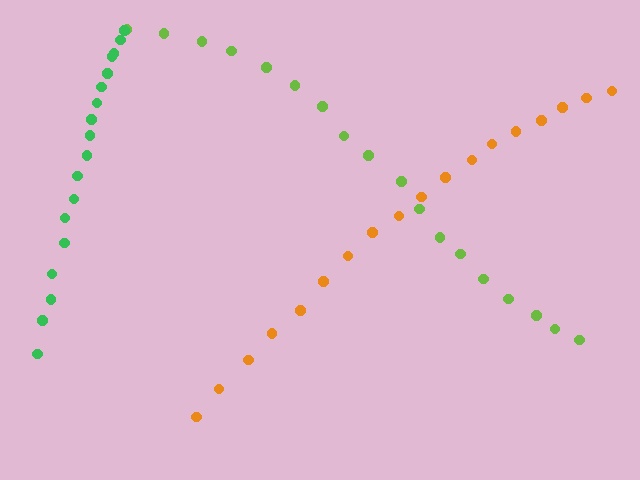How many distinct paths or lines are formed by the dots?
There are 3 distinct paths.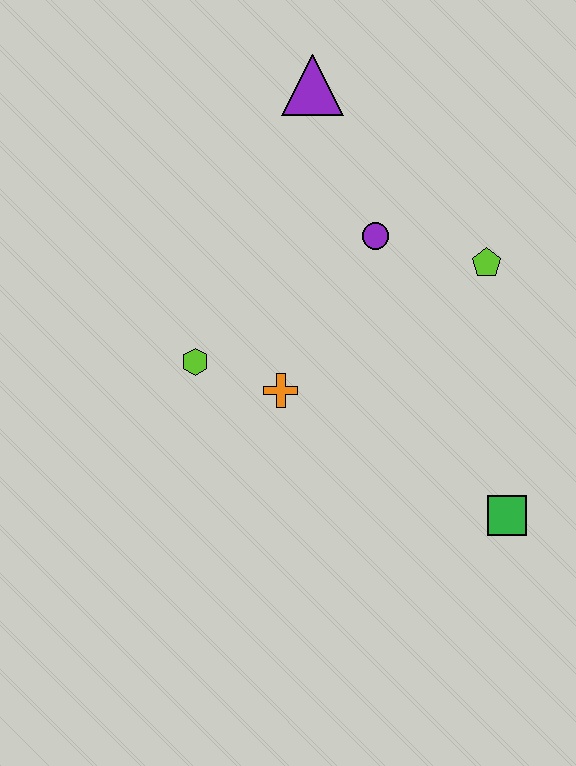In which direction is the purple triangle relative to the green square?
The purple triangle is above the green square.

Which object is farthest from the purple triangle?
The green square is farthest from the purple triangle.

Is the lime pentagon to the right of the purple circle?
Yes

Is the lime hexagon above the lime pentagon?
No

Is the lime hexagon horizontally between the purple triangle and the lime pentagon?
No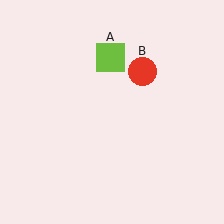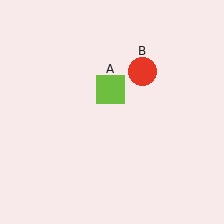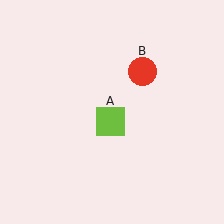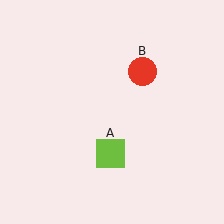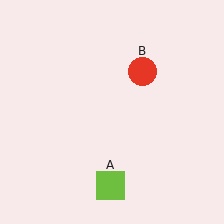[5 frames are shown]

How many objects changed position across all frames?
1 object changed position: lime square (object A).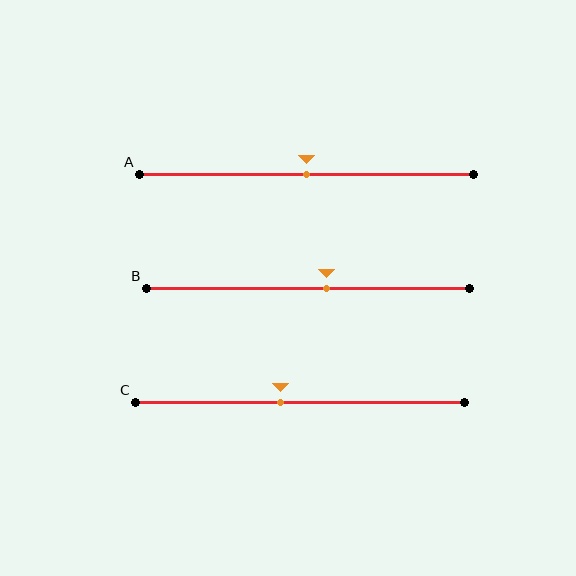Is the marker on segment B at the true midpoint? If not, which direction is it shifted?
No, the marker on segment B is shifted to the right by about 6% of the segment length.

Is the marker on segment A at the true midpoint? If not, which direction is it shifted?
Yes, the marker on segment A is at the true midpoint.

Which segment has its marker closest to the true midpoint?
Segment A has its marker closest to the true midpoint.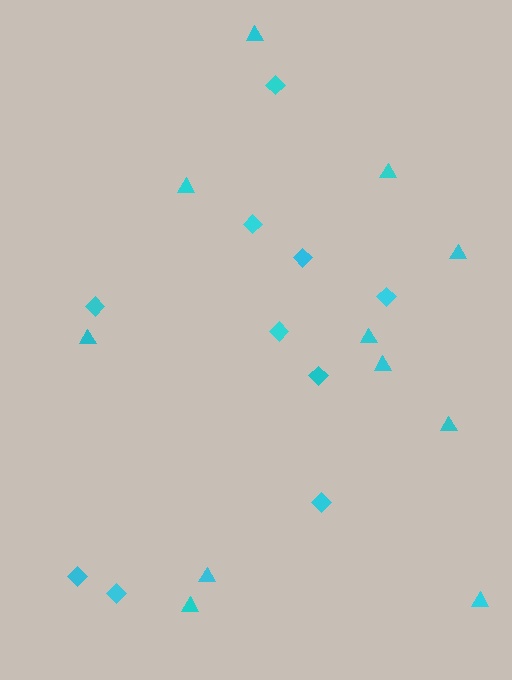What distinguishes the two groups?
There are 2 groups: one group of diamonds (10) and one group of triangles (11).